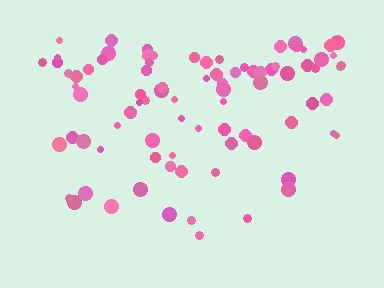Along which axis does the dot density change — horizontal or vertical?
Vertical.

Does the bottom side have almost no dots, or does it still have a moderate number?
Still a moderate number, just noticeably fewer than the top.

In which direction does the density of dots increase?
From bottom to top, with the top side densest.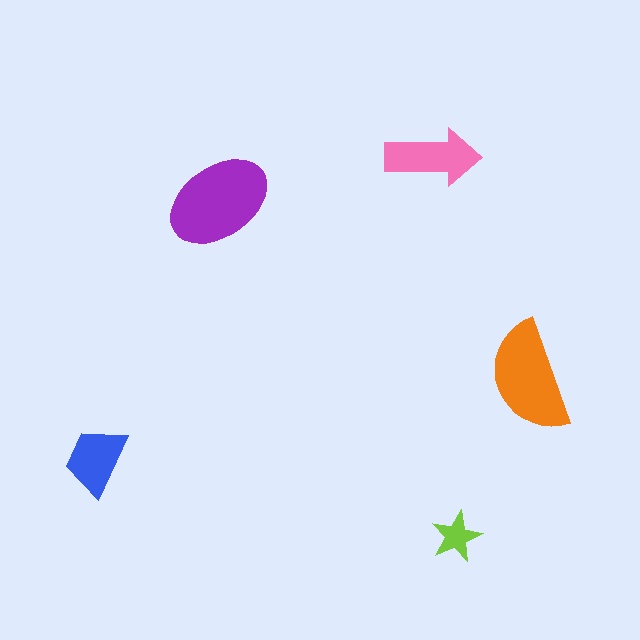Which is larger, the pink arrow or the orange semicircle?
The orange semicircle.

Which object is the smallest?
The lime star.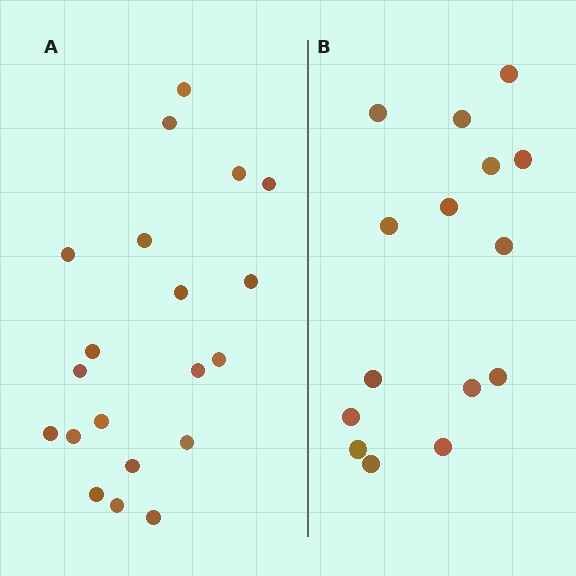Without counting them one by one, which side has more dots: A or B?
Region A (the left region) has more dots.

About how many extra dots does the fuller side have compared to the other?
Region A has about 5 more dots than region B.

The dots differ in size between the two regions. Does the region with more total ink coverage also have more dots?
No. Region B has more total ink coverage because its dots are larger, but region A actually contains more individual dots. Total area can be misleading — the number of items is what matters here.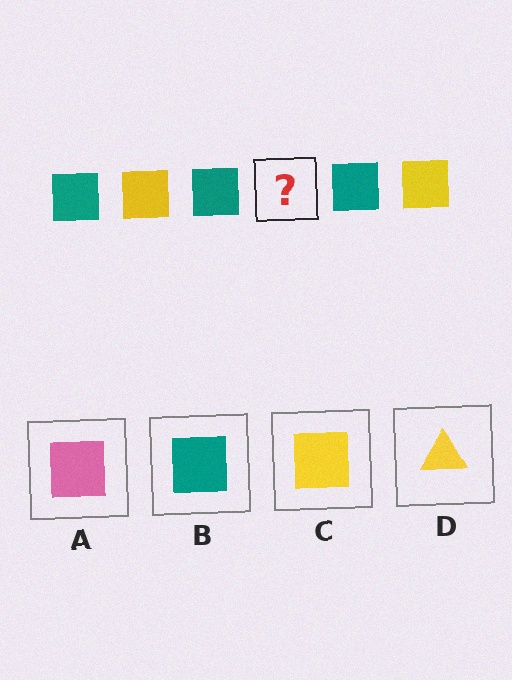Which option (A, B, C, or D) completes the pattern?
C.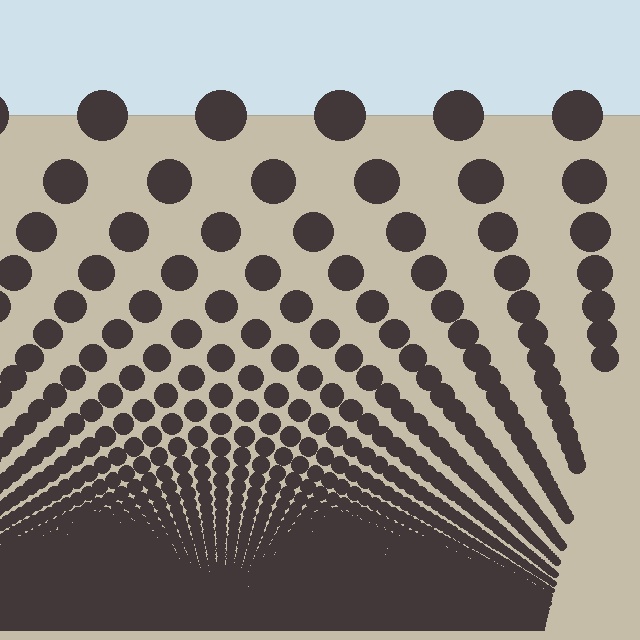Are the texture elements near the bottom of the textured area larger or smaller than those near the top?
Smaller. The gradient is inverted — elements near the bottom are smaller and denser.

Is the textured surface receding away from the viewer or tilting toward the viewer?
The surface appears to tilt toward the viewer. Texture elements get larger and sparser toward the top.